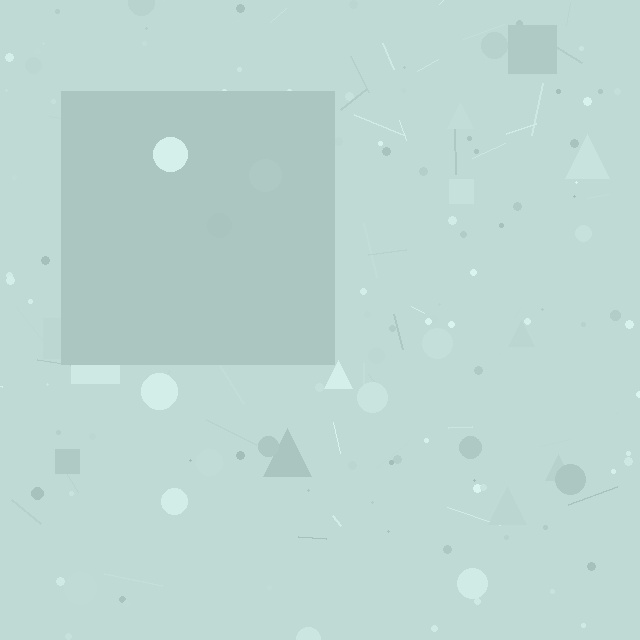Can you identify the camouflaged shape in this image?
The camouflaged shape is a square.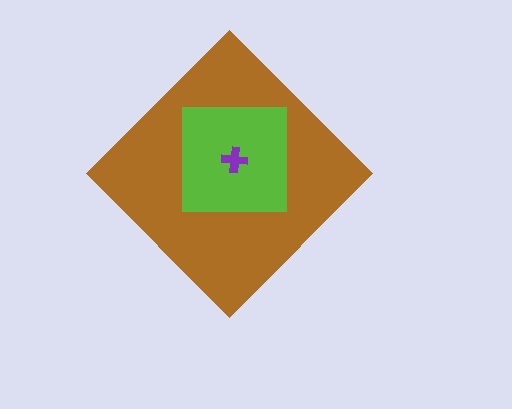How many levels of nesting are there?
3.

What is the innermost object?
The purple cross.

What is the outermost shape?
The brown diamond.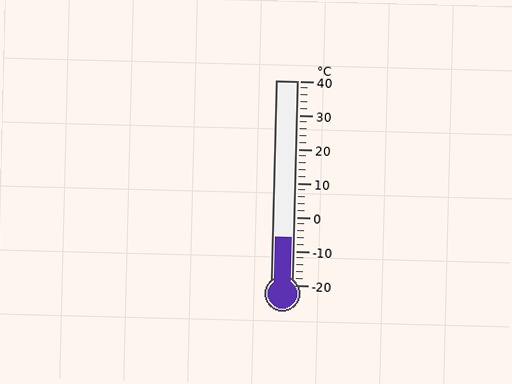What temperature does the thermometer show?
The thermometer shows approximately -6°C.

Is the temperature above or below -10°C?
The temperature is above -10°C.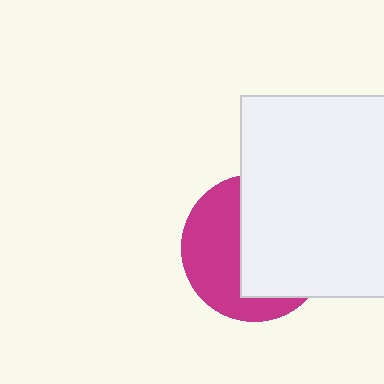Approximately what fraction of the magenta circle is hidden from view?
Roughly 55% of the magenta circle is hidden behind the white square.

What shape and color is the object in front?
The object in front is a white square.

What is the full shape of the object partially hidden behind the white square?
The partially hidden object is a magenta circle.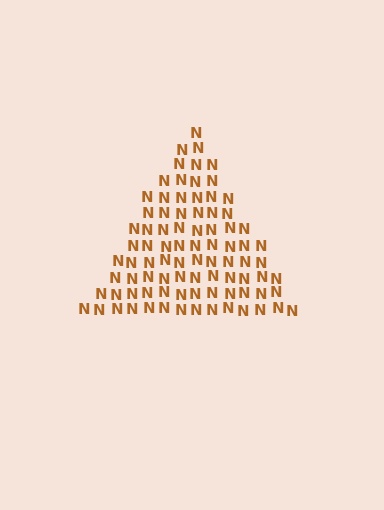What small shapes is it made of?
It is made of small letter N's.